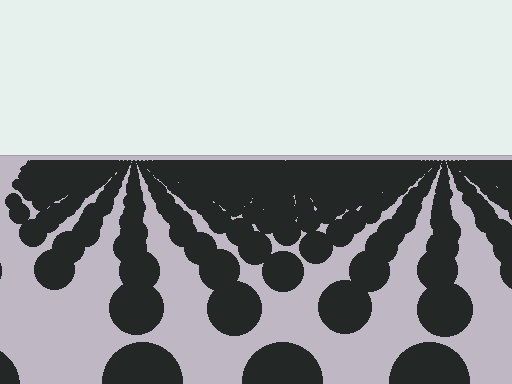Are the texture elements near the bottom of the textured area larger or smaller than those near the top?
Larger. Near the bottom, elements are closer to the viewer and appear at a bigger on-screen size.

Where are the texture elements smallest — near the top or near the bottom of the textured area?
Near the top.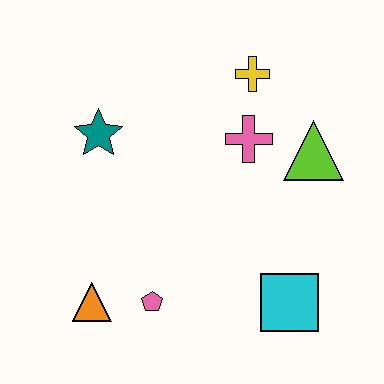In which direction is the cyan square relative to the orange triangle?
The cyan square is to the right of the orange triangle.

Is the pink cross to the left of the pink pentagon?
No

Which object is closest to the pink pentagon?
The orange triangle is closest to the pink pentagon.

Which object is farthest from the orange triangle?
The yellow cross is farthest from the orange triangle.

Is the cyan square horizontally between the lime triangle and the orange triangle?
Yes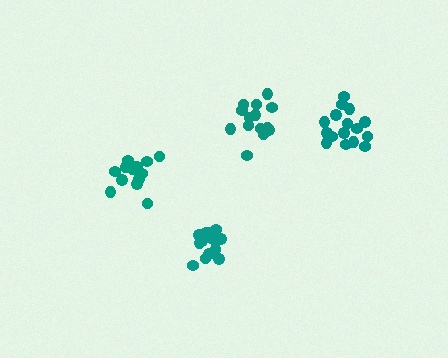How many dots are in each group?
Group 1: 15 dots, Group 2: 14 dots, Group 3: 16 dots, Group 4: 16 dots (61 total).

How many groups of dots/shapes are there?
There are 4 groups.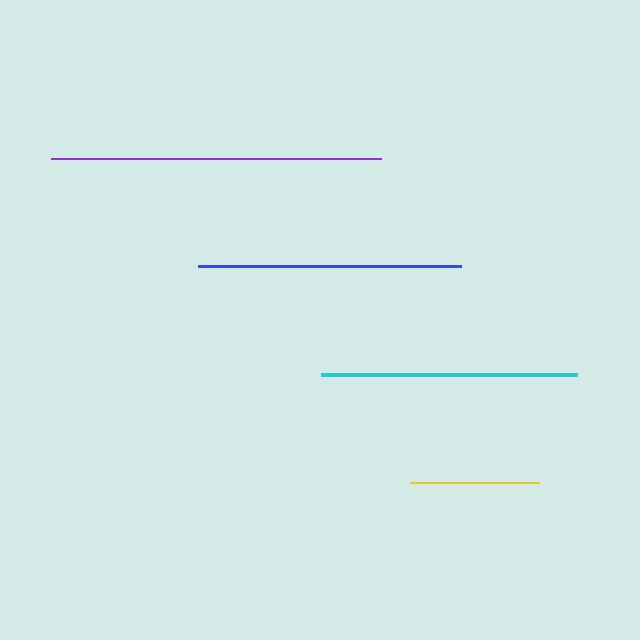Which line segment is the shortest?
The yellow line is the shortest at approximately 129 pixels.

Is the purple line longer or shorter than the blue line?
The purple line is longer than the blue line.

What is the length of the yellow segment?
The yellow segment is approximately 129 pixels long.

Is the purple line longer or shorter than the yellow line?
The purple line is longer than the yellow line.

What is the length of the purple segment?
The purple segment is approximately 330 pixels long.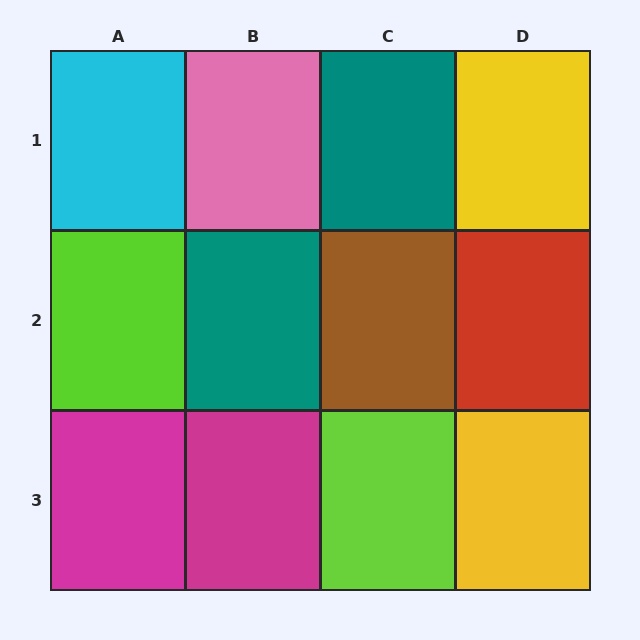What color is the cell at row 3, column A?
Magenta.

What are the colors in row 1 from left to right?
Cyan, pink, teal, yellow.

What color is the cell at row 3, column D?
Yellow.